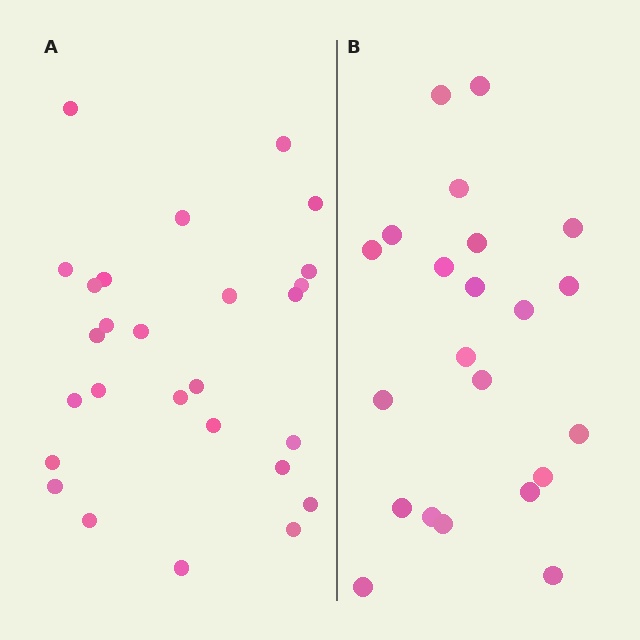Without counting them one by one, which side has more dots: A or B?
Region A (the left region) has more dots.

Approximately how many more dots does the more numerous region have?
Region A has about 5 more dots than region B.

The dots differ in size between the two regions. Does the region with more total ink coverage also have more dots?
No. Region B has more total ink coverage because its dots are larger, but region A actually contains more individual dots. Total area can be misleading — the number of items is what matters here.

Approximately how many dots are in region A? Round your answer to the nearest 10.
About 30 dots. (The exact count is 27, which rounds to 30.)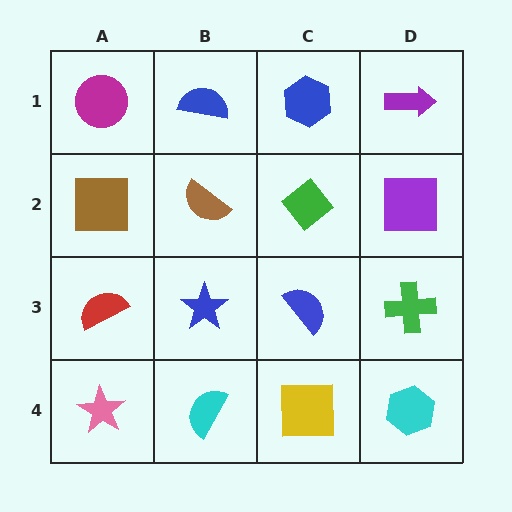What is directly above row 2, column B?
A blue semicircle.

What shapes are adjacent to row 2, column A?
A magenta circle (row 1, column A), a red semicircle (row 3, column A), a brown semicircle (row 2, column B).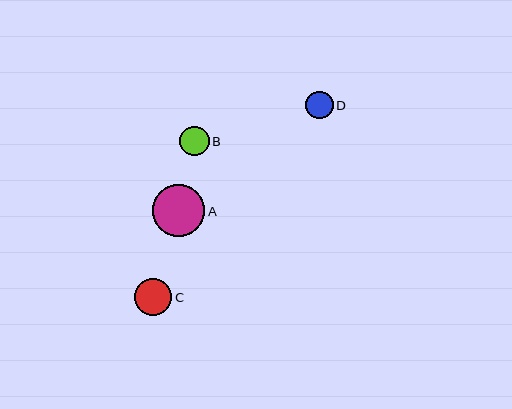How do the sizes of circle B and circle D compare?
Circle B and circle D are approximately the same size.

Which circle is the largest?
Circle A is the largest with a size of approximately 53 pixels.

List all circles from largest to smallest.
From largest to smallest: A, C, B, D.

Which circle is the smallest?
Circle D is the smallest with a size of approximately 27 pixels.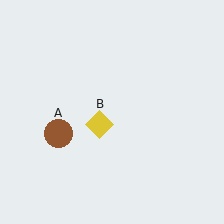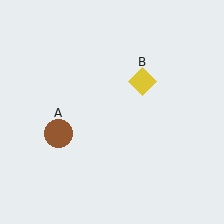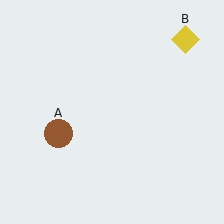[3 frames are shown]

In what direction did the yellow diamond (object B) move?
The yellow diamond (object B) moved up and to the right.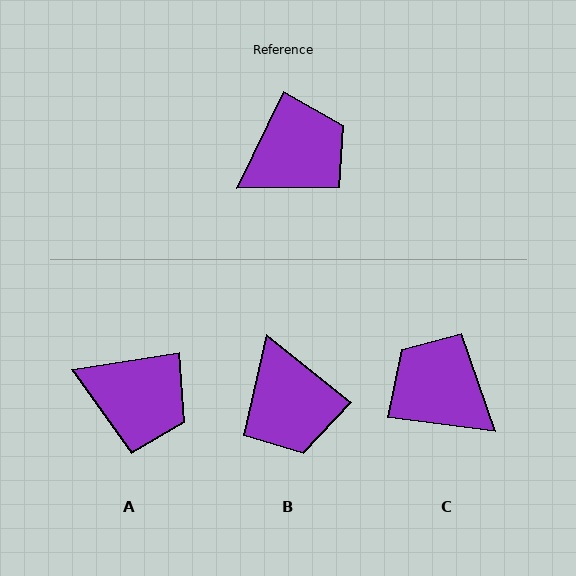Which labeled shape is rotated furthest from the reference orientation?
C, about 108 degrees away.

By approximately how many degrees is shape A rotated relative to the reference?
Approximately 56 degrees clockwise.